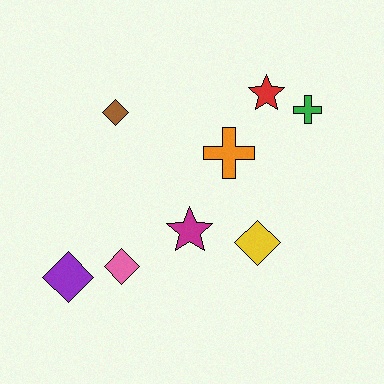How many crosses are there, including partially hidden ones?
There are 2 crosses.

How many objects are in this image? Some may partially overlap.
There are 8 objects.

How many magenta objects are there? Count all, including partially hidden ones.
There is 1 magenta object.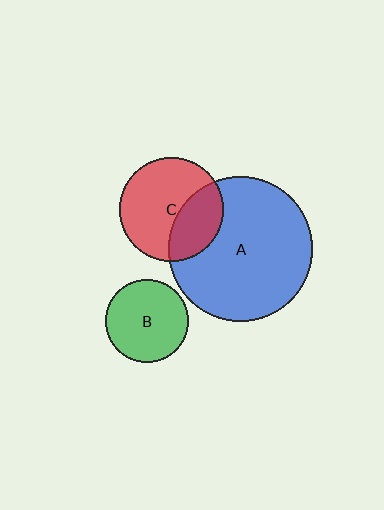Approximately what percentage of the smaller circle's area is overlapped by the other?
Approximately 35%.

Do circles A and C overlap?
Yes.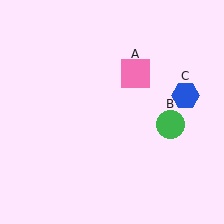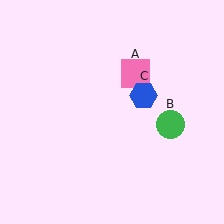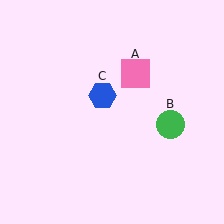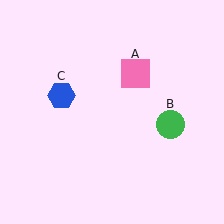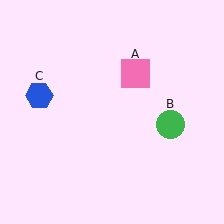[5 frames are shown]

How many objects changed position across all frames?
1 object changed position: blue hexagon (object C).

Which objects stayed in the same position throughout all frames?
Pink square (object A) and green circle (object B) remained stationary.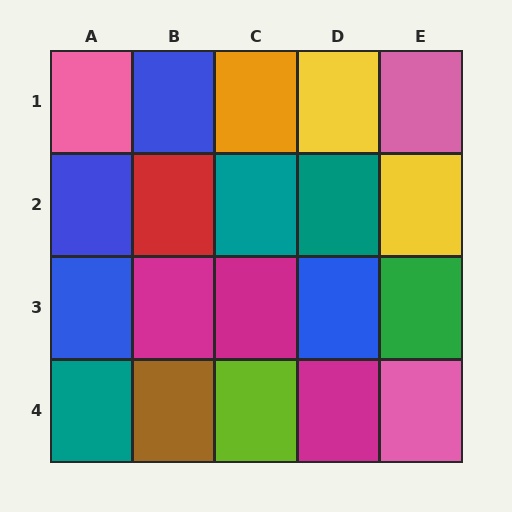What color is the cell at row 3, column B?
Magenta.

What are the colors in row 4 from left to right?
Teal, brown, lime, magenta, pink.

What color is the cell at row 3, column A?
Blue.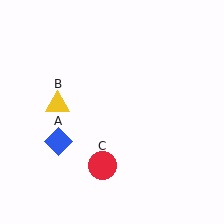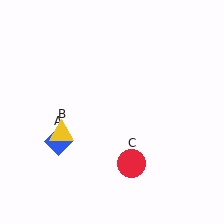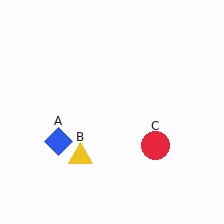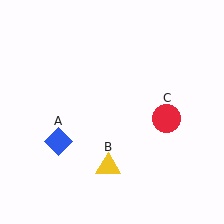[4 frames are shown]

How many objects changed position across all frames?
2 objects changed position: yellow triangle (object B), red circle (object C).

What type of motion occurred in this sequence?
The yellow triangle (object B), red circle (object C) rotated counterclockwise around the center of the scene.